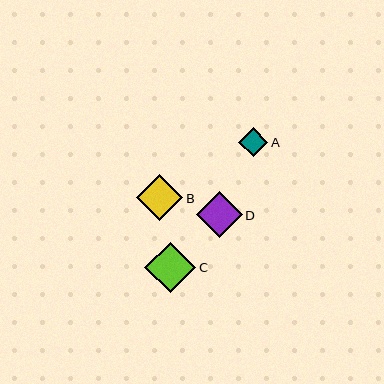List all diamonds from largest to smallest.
From largest to smallest: C, B, D, A.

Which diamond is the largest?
Diamond C is the largest with a size of approximately 51 pixels.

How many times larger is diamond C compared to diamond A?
Diamond C is approximately 1.7 times the size of diamond A.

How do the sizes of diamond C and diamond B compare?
Diamond C and diamond B are approximately the same size.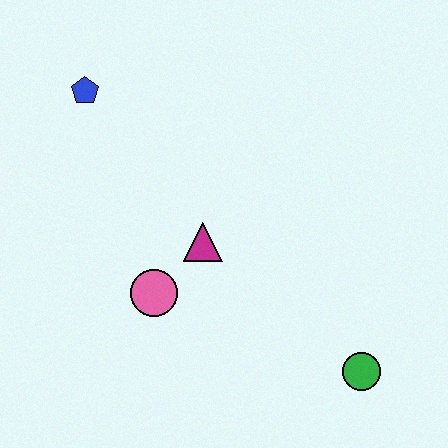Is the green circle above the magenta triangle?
No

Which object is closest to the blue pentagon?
The magenta triangle is closest to the blue pentagon.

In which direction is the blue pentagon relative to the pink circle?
The blue pentagon is above the pink circle.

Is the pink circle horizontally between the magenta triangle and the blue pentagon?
Yes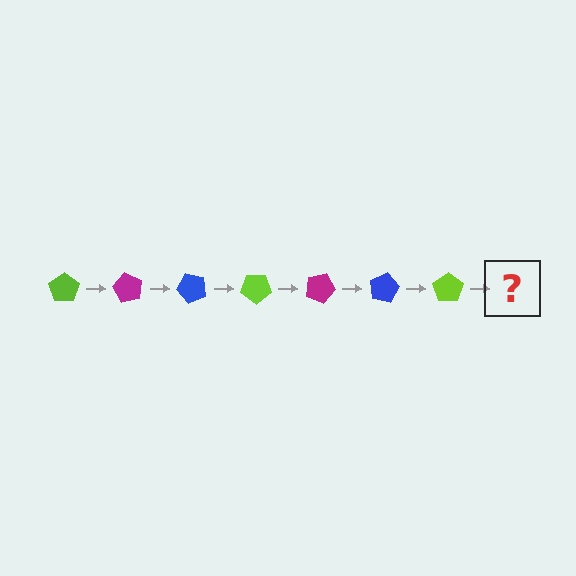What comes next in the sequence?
The next element should be a magenta pentagon, rotated 420 degrees from the start.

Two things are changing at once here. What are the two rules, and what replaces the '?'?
The two rules are that it rotates 60 degrees each step and the color cycles through lime, magenta, and blue. The '?' should be a magenta pentagon, rotated 420 degrees from the start.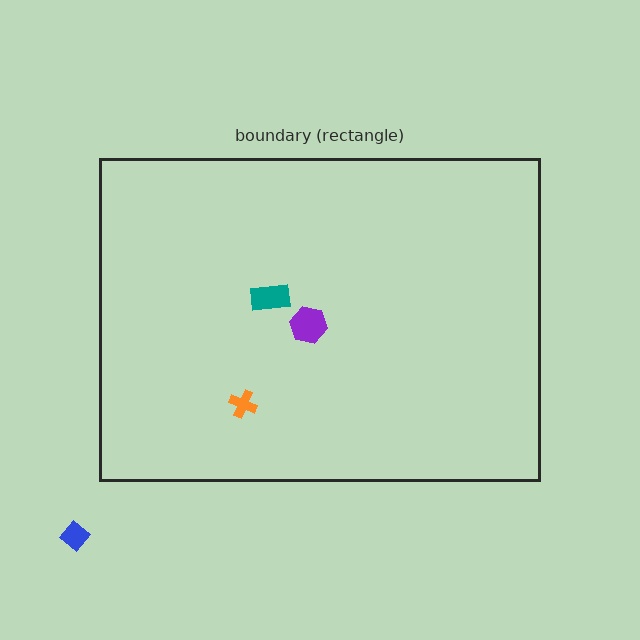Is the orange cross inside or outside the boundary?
Inside.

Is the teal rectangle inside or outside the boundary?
Inside.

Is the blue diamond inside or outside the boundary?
Outside.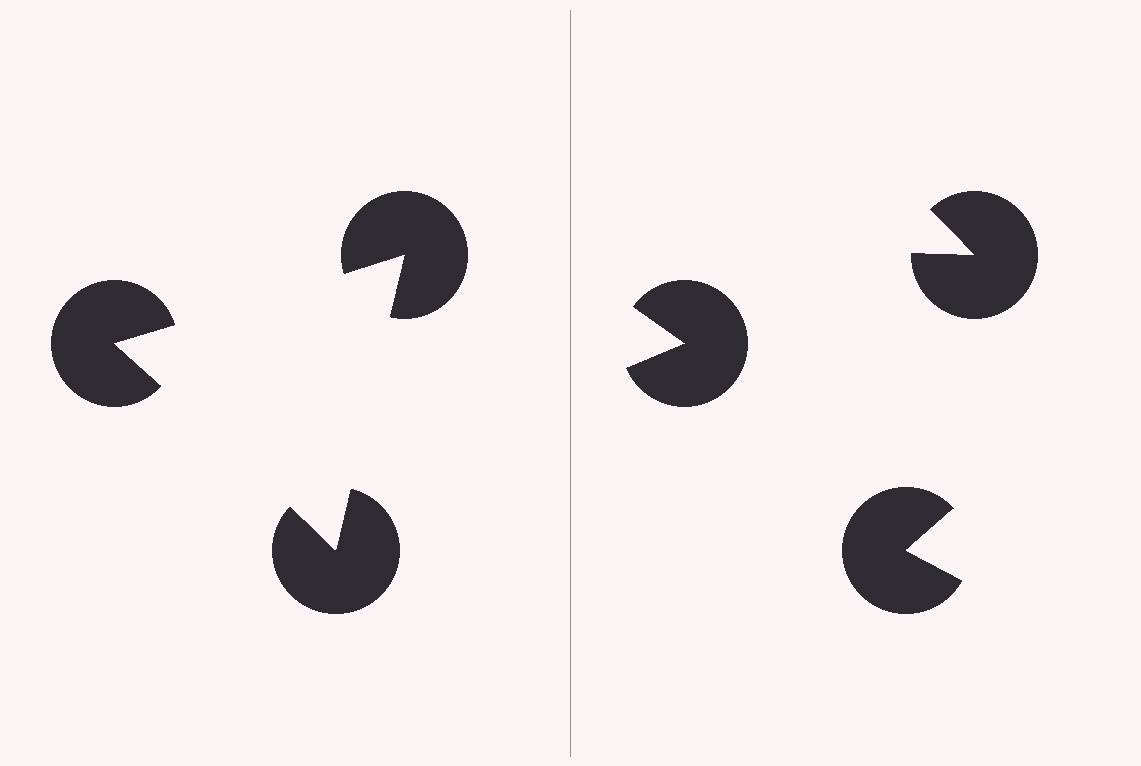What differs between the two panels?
The pac-man discs are positioned identically on both sides; only the wedge orientations differ. On the left they align to a triangle; on the right they are misaligned.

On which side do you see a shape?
An illusory triangle appears on the left side. On the right side the wedge cuts are rotated, so no coherent shape forms.